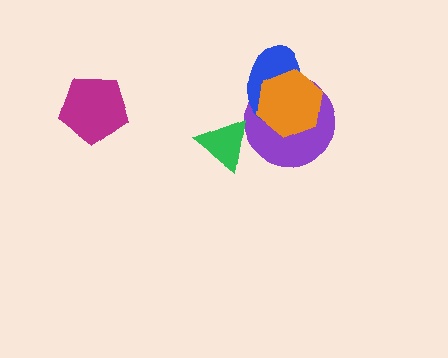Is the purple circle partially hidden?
Yes, it is partially covered by another shape.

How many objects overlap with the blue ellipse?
2 objects overlap with the blue ellipse.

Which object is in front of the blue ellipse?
The orange hexagon is in front of the blue ellipse.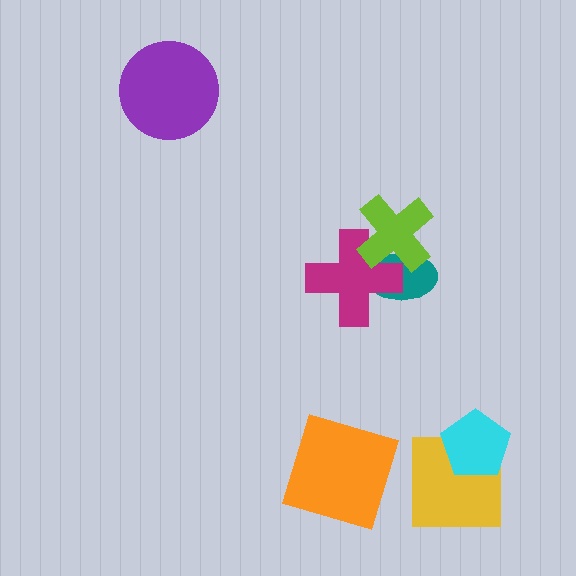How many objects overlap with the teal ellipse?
2 objects overlap with the teal ellipse.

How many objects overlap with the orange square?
0 objects overlap with the orange square.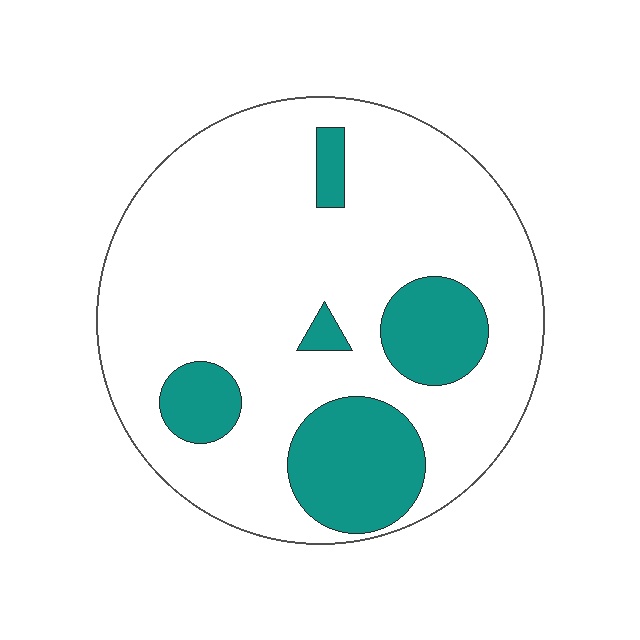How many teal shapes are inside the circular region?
5.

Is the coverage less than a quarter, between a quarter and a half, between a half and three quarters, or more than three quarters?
Less than a quarter.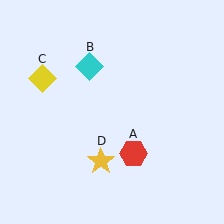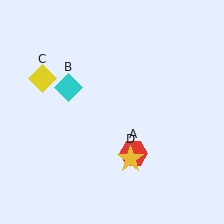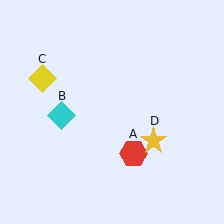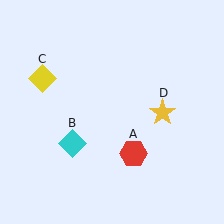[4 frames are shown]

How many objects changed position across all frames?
2 objects changed position: cyan diamond (object B), yellow star (object D).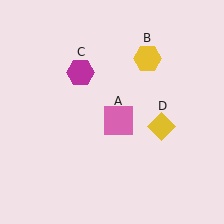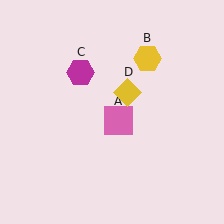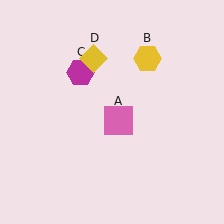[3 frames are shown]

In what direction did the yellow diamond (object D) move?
The yellow diamond (object D) moved up and to the left.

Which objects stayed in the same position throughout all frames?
Pink square (object A) and yellow hexagon (object B) and magenta hexagon (object C) remained stationary.